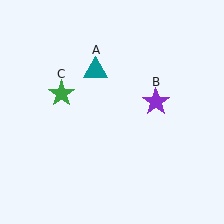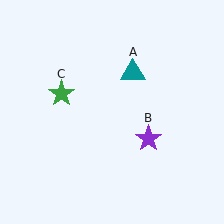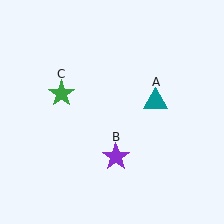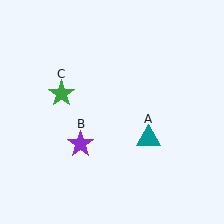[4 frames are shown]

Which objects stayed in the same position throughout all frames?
Green star (object C) remained stationary.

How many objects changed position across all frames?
2 objects changed position: teal triangle (object A), purple star (object B).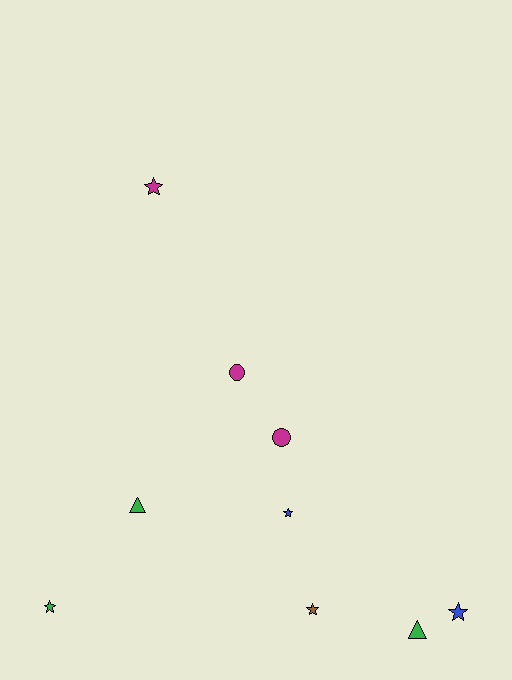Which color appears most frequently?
Magenta, with 3 objects.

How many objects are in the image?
There are 9 objects.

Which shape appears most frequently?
Star, with 5 objects.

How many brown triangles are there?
There are no brown triangles.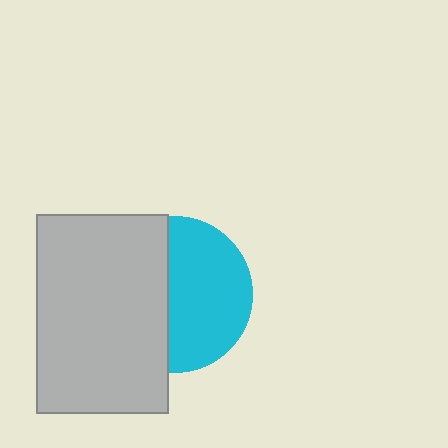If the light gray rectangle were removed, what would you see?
You would see the complete cyan circle.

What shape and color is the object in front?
The object in front is a light gray rectangle.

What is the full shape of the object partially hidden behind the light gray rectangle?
The partially hidden object is a cyan circle.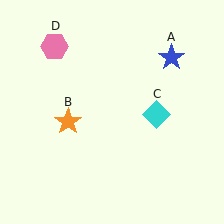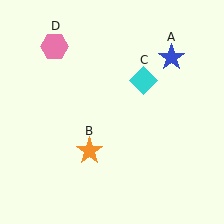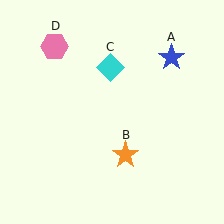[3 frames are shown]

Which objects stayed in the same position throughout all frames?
Blue star (object A) and pink hexagon (object D) remained stationary.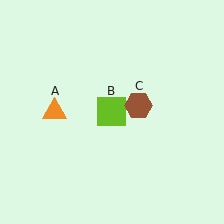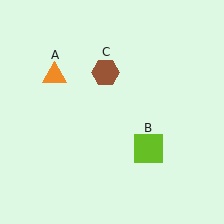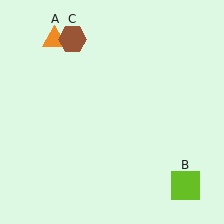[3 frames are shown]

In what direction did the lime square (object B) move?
The lime square (object B) moved down and to the right.